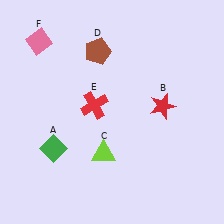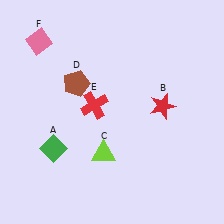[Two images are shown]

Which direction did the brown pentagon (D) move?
The brown pentagon (D) moved down.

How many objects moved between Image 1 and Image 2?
1 object moved between the two images.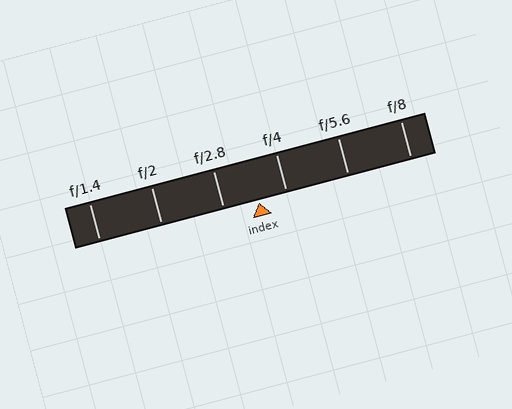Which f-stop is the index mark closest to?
The index mark is closest to f/4.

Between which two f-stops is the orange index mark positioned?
The index mark is between f/2.8 and f/4.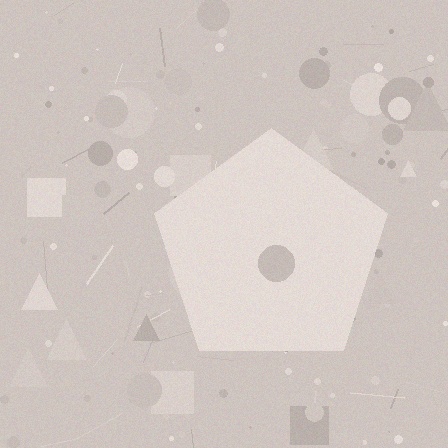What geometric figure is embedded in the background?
A pentagon is embedded in the background.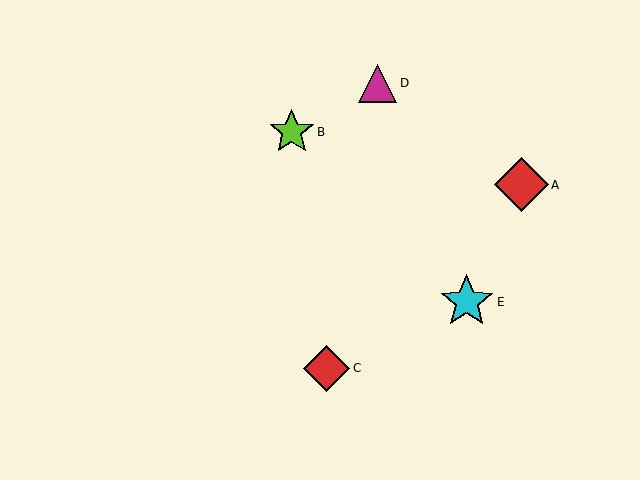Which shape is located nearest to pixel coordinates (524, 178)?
The red diamond (labeled A) at (521, 185) is nearest to that location.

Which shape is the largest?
The cyan star (labeled E) is the largest.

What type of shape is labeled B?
Shape B is a lime star.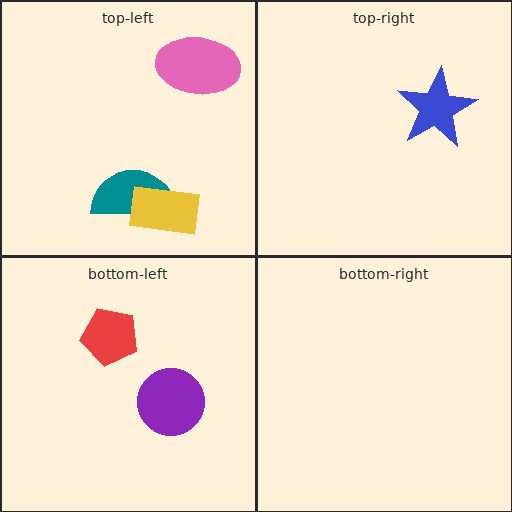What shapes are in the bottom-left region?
The red pentagon, the purple circle.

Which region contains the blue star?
The top-right region.